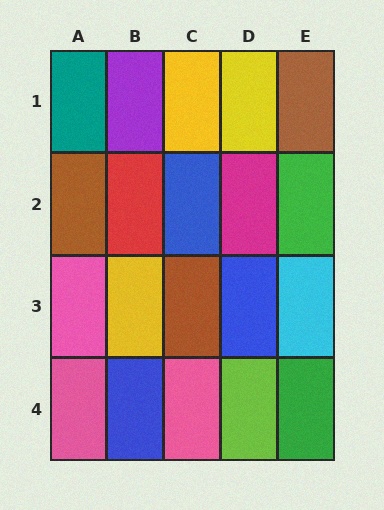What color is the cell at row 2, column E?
Green.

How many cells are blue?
3 cells are blue.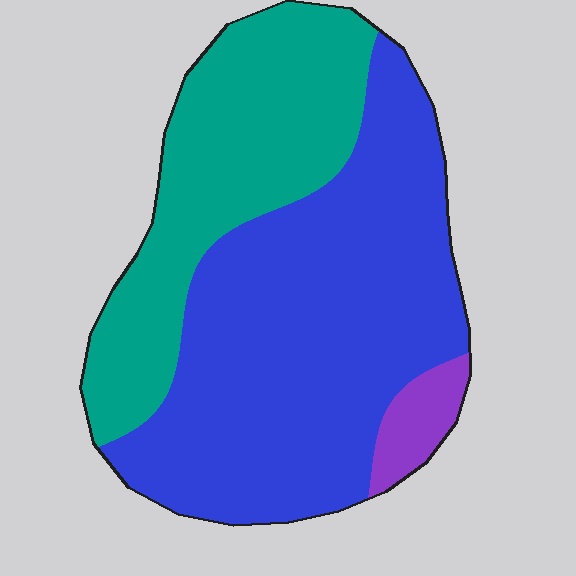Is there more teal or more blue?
Blue.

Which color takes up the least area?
Purple, at roughly 5%.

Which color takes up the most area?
Blue, at roughly 60%.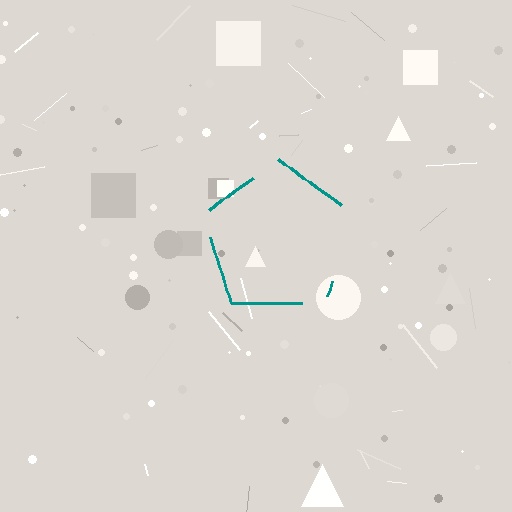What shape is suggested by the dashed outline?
The dashed outline suggests a pentagon.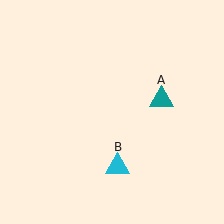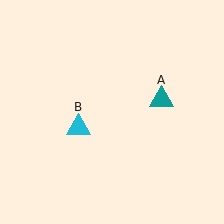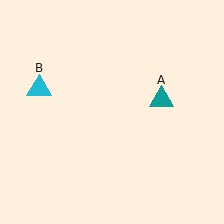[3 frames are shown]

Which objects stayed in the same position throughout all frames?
Teal triangle (object A) remained stationary.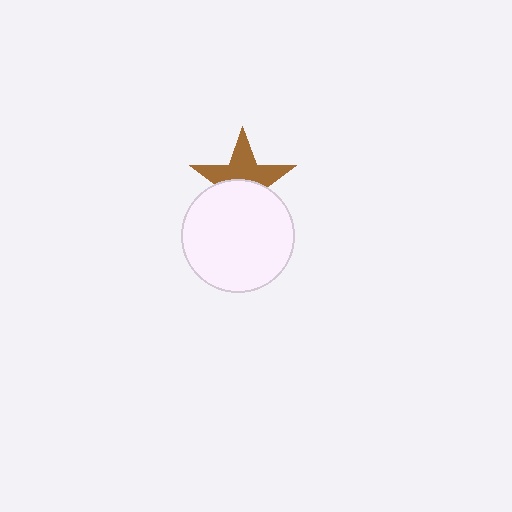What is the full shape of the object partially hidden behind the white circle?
The partially hidden object is a brown star.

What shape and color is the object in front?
The object in front is a white circle.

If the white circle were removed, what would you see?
You would see the complete brown star.